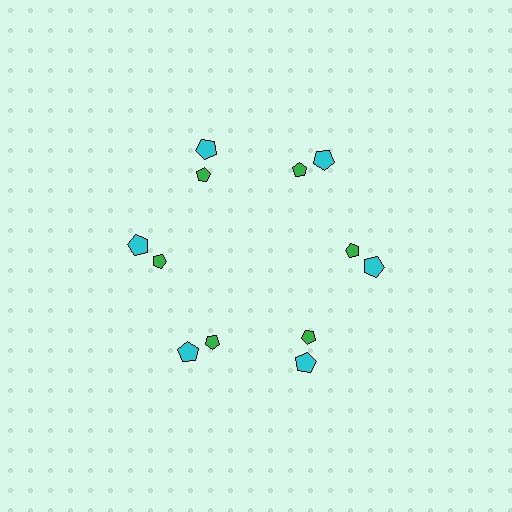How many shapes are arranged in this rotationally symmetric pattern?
There are 12 shapes, arranged in 6 groups of 2.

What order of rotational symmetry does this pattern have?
This pattern has 6-fold rotational symmetry.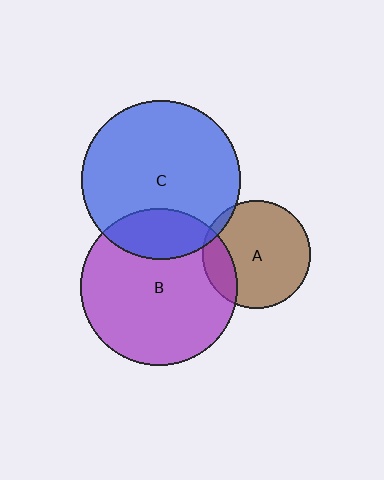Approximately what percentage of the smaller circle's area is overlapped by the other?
Approximately 20%.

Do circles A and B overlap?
Yes.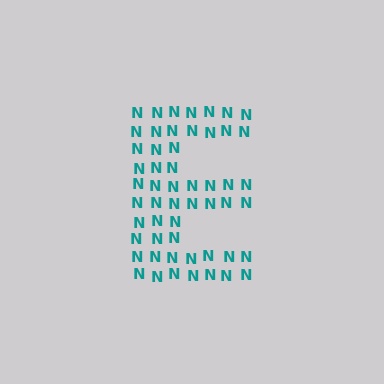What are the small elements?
The small elements are letter N's.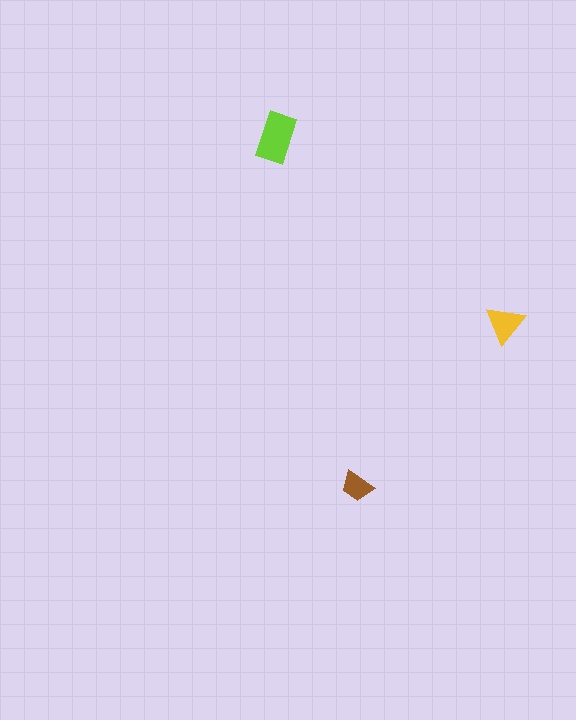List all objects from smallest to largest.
The brown trapezoid, the yellow triangle, the lime rectangle.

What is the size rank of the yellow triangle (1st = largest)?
2nd.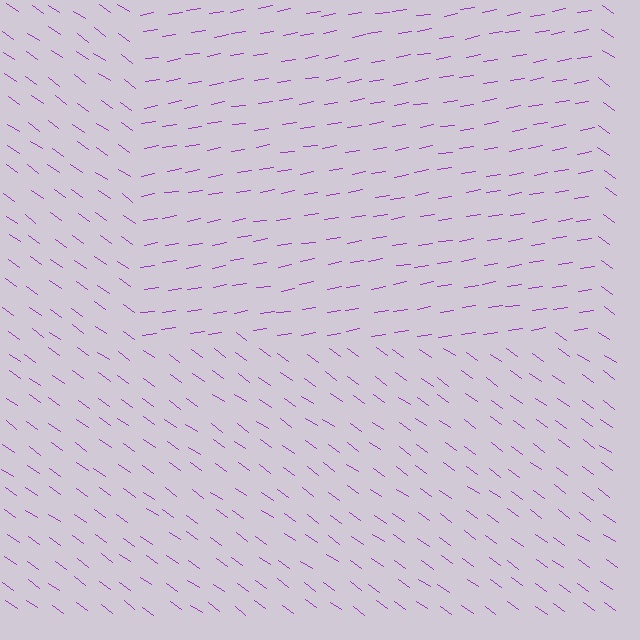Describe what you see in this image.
The image is filled with small purple line segments. A rectangle region in the image has lines oriented differently from the surrounding lines, creating a visible texture boundary.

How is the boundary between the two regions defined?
The boundary is defined purely by a change in line orientation (approximately 45 degrees difference). All lines are the same color and thickness.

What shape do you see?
I see a rectangle.